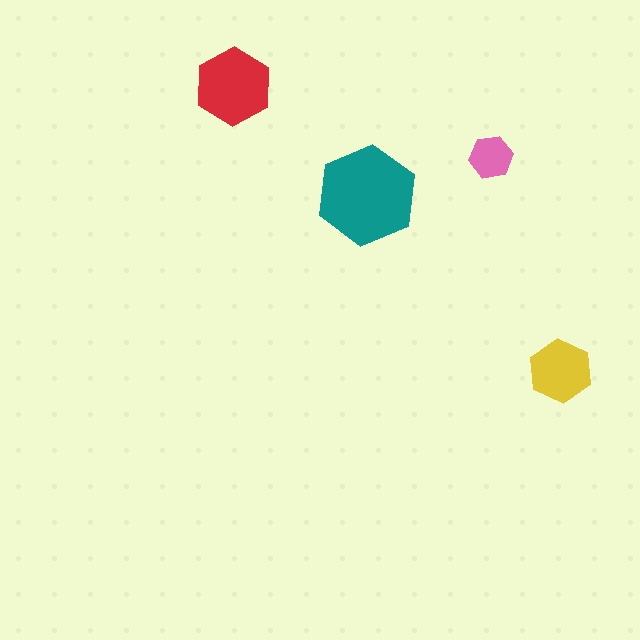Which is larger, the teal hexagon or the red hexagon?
The teal one.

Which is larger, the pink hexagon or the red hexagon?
The red one.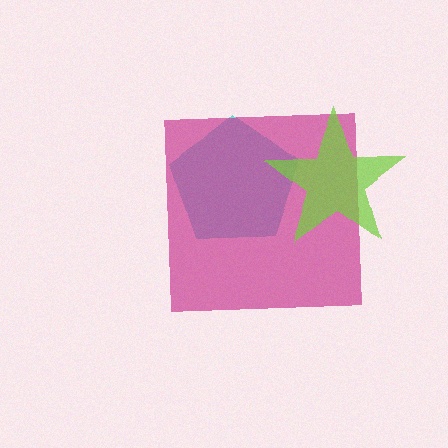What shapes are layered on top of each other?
The layered shapes are: a cyan pentagon, a magenta square, a lime star.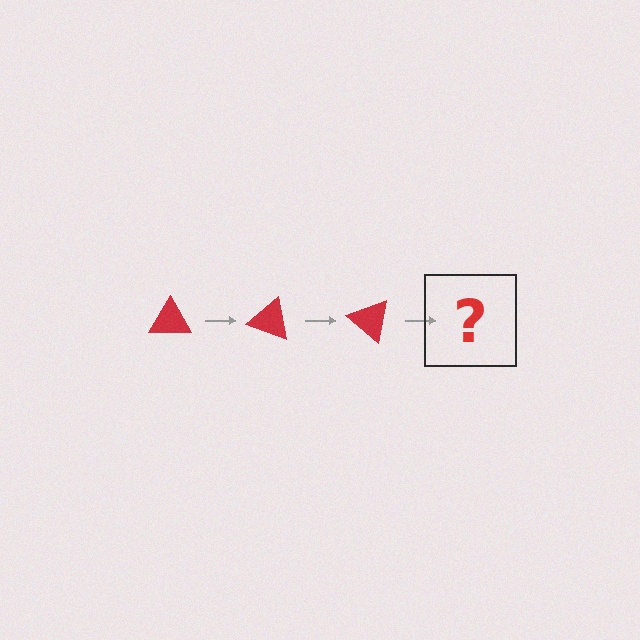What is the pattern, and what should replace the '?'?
The pattern is that the triangle rotates 20 degrees each step. The '?' should be a red triangle rotated 60 degrees.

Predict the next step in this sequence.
The next step is a red triangle rotated 60 degrees.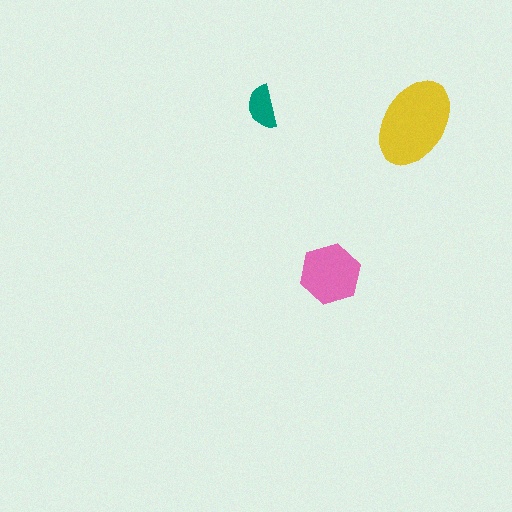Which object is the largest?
The yellow ellipse.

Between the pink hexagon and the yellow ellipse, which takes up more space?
The yellow ellipse.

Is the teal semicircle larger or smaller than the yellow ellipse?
Smaller.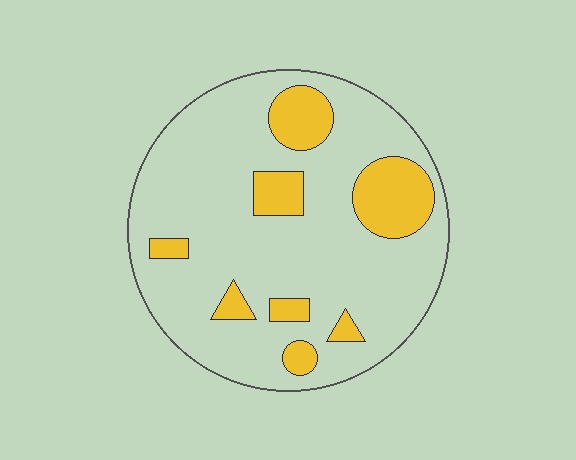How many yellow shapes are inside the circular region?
8.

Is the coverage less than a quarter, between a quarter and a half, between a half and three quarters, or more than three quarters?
Less than a quarter.